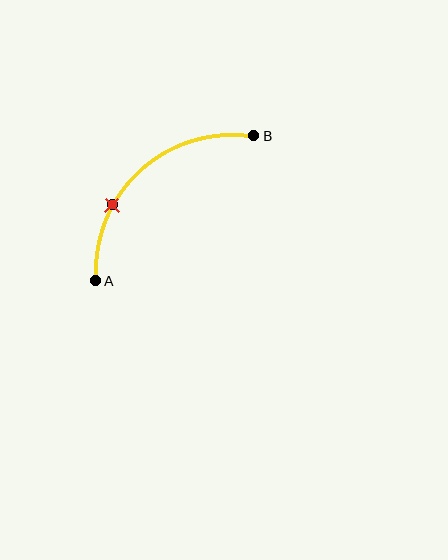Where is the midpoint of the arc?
The arc midpoint is the point on the curve farthest from the straight line joining A and B. It sits above and to the left of that line.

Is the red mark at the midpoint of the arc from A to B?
No. The red mark lies on the arc but is closer to endpoint A. The arc midpoint would be at the point on the curve equidistant along the arc from both A and B.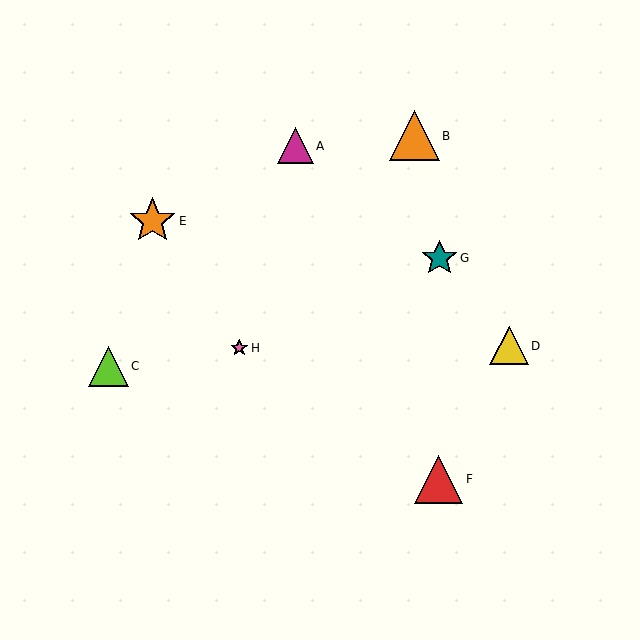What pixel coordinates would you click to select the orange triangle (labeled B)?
Click at (414, 136) to select the orange triangle B.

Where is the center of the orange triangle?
The center of the orange triangle is at (414, 136).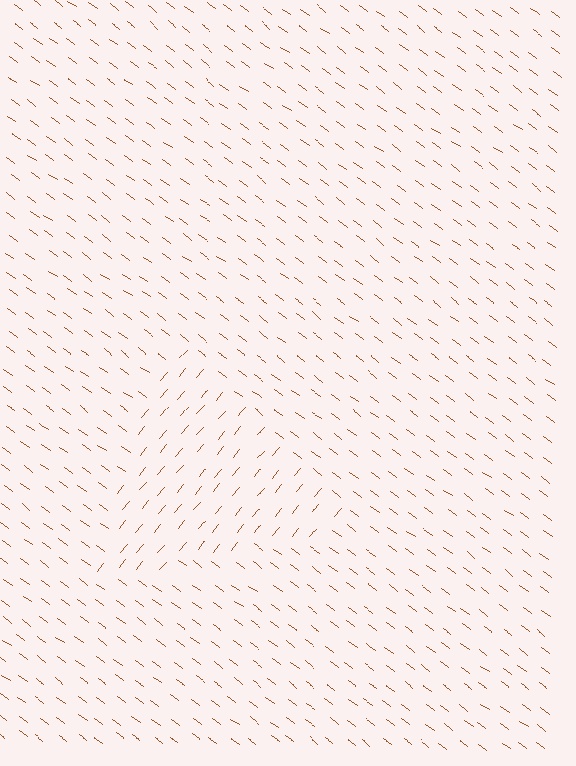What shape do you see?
I see a triangle.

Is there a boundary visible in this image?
Yes, there is a texture boundary formed by a change in line orientation.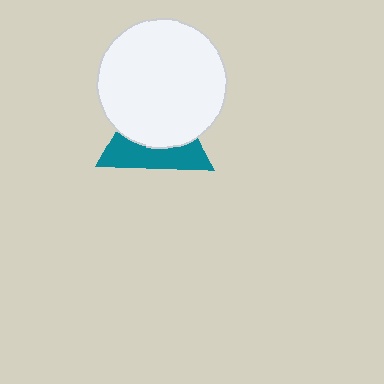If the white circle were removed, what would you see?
You would see the complete teal triangle.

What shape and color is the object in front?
The object in front is a white circle.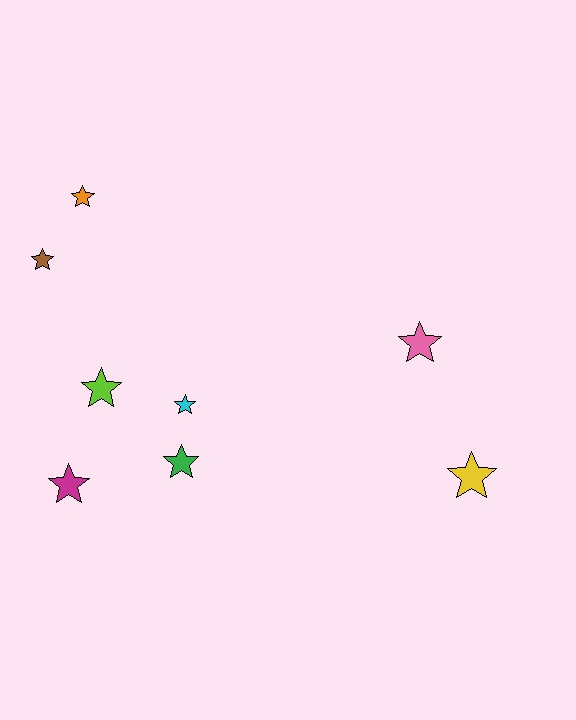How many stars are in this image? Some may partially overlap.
There are 8 stars.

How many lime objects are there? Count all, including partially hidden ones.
There is 1 lime object.